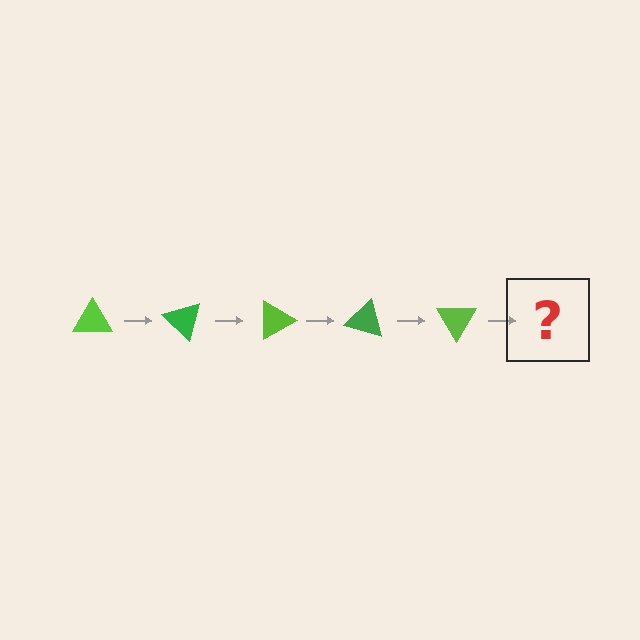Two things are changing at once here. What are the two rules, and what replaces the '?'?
The two rules are that it rotates 45 degrees each step and the color cycles through lime and green. The '?' should be a green triangle, rotated 225 degrees from the start.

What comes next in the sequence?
The next element should be a green triangle, rotated 225 degrees from the start.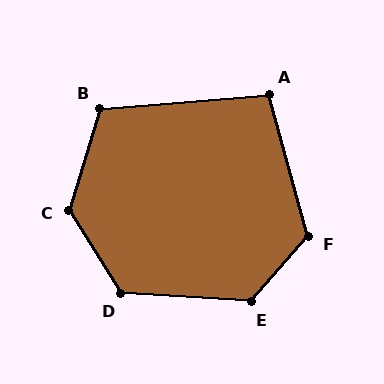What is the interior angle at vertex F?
Approximately 124 degrees (obtuse).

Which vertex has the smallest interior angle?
A, at approximately 100 degrees.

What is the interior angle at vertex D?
Approximately 125 degrees (obtuse).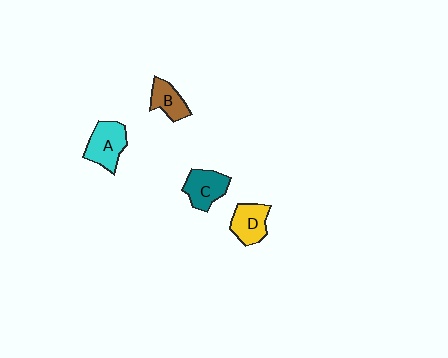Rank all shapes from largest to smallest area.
From largest to smallest: A (cyan), C (teal), D (yellow), B (brown).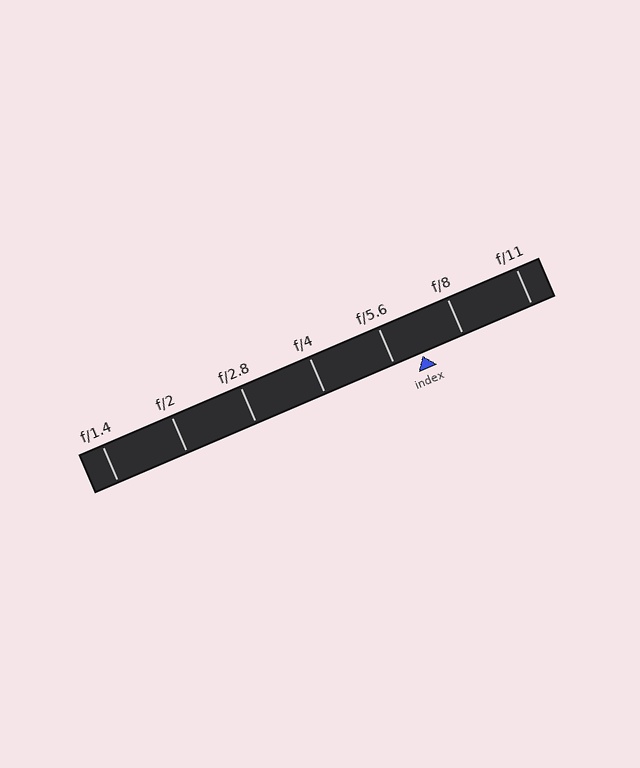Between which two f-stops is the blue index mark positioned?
The index mark is between f/5.6 and f/8.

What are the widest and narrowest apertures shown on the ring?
The widest aperture shown is f/1.4 and the narrowest is f/11.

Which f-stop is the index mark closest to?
The index mark is closest to f/5.6.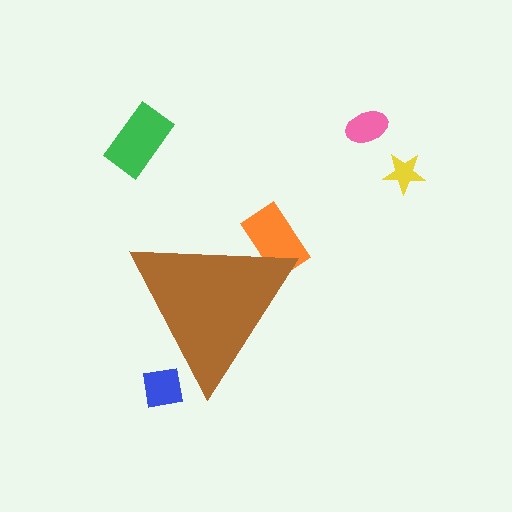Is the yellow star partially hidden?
No, the yellow star is fully visible.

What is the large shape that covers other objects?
A brown triangle.